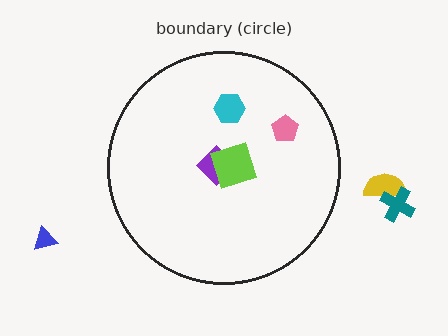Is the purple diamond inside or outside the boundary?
Inside.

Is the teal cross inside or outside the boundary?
Outside.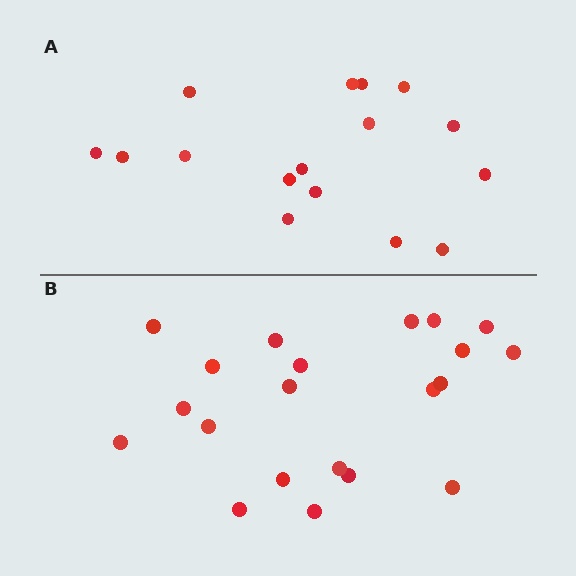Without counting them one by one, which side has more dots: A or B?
Region B (the bottom region) has more dots.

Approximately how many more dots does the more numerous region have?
Region B has about 5 more dots than region A.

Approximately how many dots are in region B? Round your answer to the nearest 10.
About 20 dots. (The exact count is 21, which rounds to 20.)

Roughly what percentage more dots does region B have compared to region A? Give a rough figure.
About 30% more.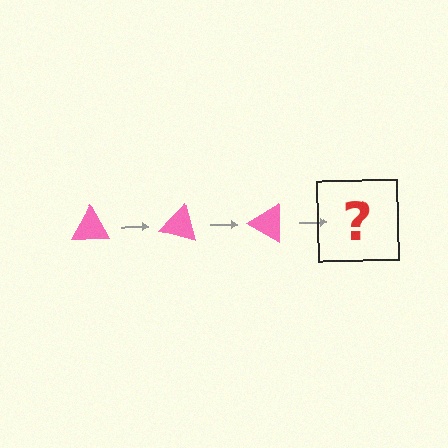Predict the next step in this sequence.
The next step is a pink triangle rotated 45 degrees.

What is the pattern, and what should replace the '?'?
The pattern is that the triangle rotates 15 degrees each step. The '?' should be a pink triangle rotated 45 degrees.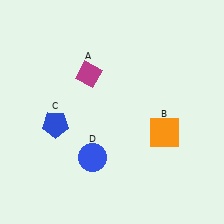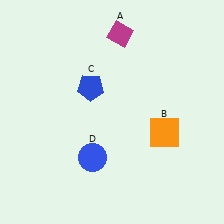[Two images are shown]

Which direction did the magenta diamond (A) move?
The magenta diamond (A) moved up.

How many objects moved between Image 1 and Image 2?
2 objects moved between the two images.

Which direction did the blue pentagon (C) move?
The blue pentagon (C) moved up.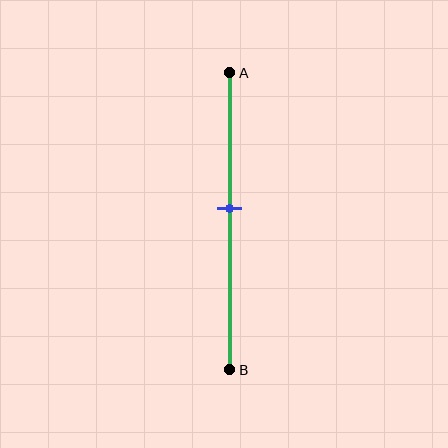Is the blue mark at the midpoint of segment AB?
No, the mark is at about 45% from A, not at the 50% midpoint.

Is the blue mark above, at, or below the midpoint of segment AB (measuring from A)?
The blue mark is above the midpoint of segment AB.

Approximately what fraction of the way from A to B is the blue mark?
The blue mark is approximately 45% of the way from A to B.